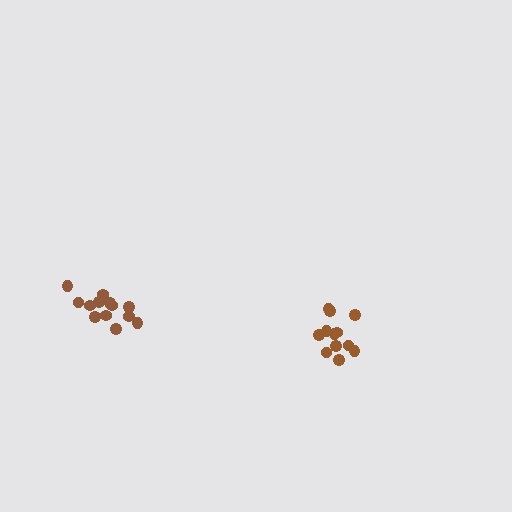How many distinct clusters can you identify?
There are 2 distinct clusters.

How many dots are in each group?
Group 1: 12 dots, Group 2: 13 dots (25 total).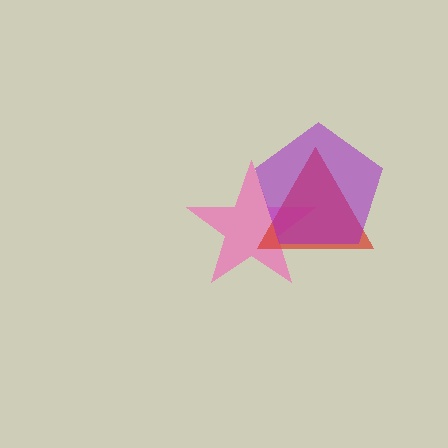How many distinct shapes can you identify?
There are 3 distinct shapes: a pink star, a red triangle, a purple pentagon.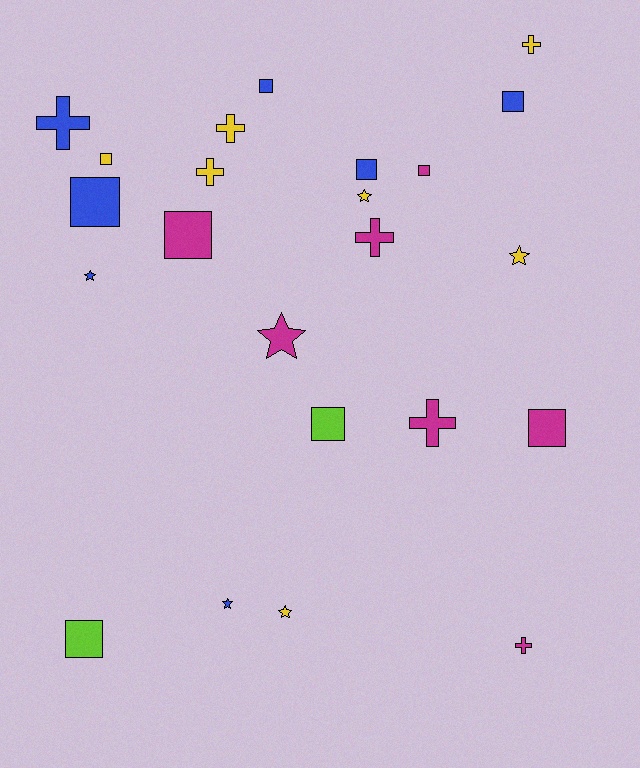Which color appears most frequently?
Blue, with 7 objects.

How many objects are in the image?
There are 23 objects.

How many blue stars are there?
There are 2 blue stars.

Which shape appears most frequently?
Square, with 10 objects.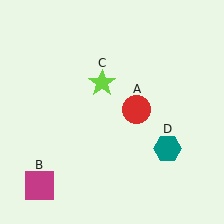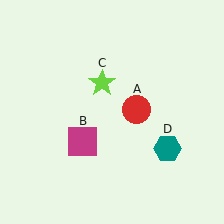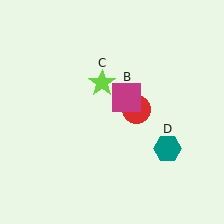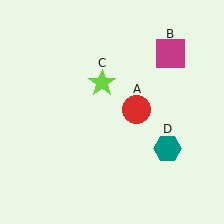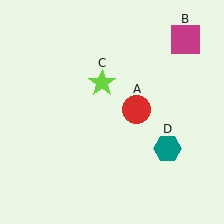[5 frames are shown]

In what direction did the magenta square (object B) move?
The magenta square (object B) moved up and to the right.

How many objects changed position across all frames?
1 object changed position: magenta square (object B).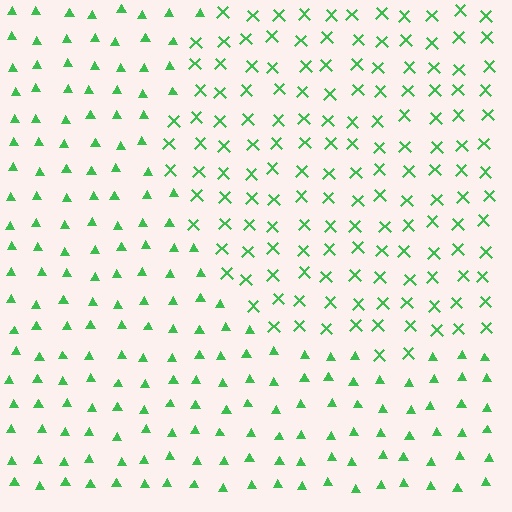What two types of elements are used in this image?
The image uses X marks inside the circle region and triangles outside it.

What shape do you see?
I see a circle.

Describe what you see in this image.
The image is filled with small green elements arranged in a uniform grid. A circle-shaped region contains X marks, while the surrounding area contains triangles. The boundary is defined purely by the change in element shape.